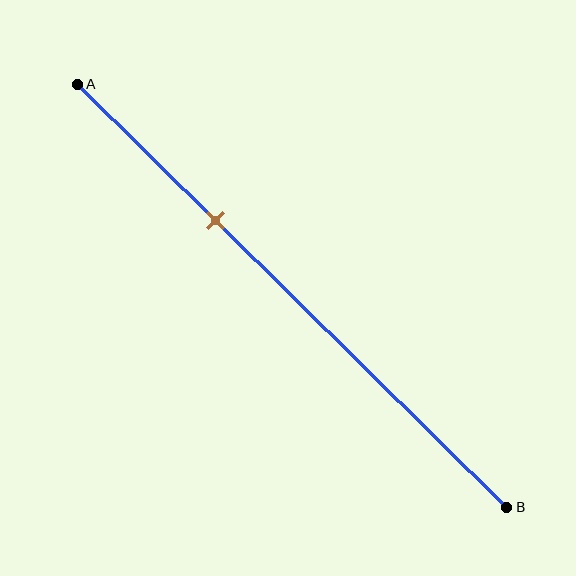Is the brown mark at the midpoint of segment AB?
No, the mark is at about 30% from A, not at the 50% midpoint.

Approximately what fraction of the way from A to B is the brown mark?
The brown mark is approximately 30% of the way from A to B.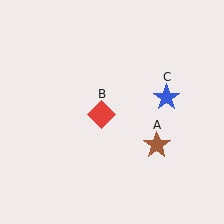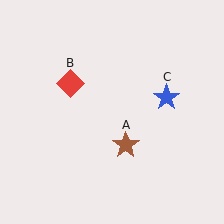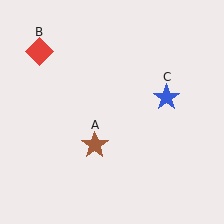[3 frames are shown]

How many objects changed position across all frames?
2 objects changed position: brown star (object A), red diamond (object B).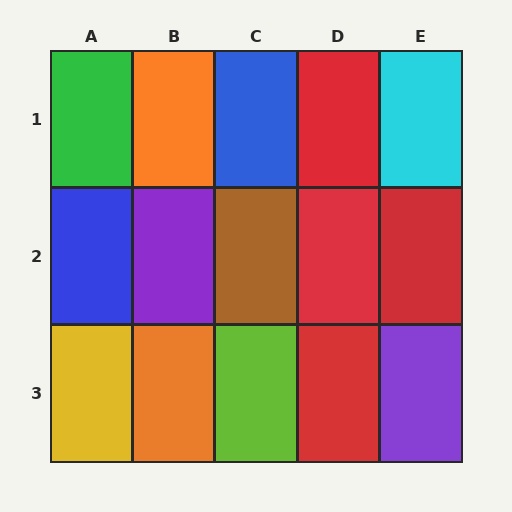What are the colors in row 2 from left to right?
Blue, purple, brown, red, red.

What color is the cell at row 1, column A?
Green.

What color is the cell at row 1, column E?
Cyan.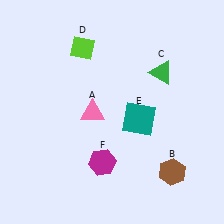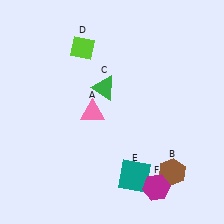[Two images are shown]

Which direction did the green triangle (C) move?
The green triangle (C) moved left.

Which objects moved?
The objects that moved are: the green triangle (C), the teal square (E), the magenta hexagon (F).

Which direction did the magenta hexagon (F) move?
The magenta hexagon (F) moved right.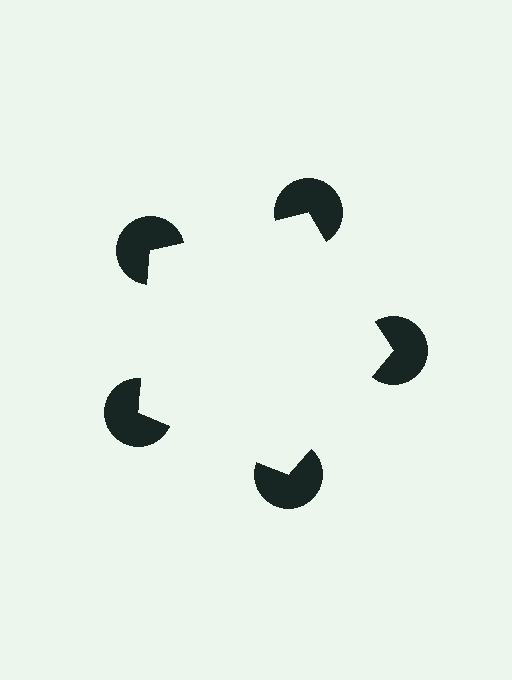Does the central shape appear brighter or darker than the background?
It typically appears slightly brighter than the background, even though no actual brightness change is drawn.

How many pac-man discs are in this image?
There are 5 — one at each vertex of the illusory pentagon.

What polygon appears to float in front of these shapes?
An illusory pentagon — its edges are inferred from the aligned wedge cuts in the pac-man discs, not physically drawn.